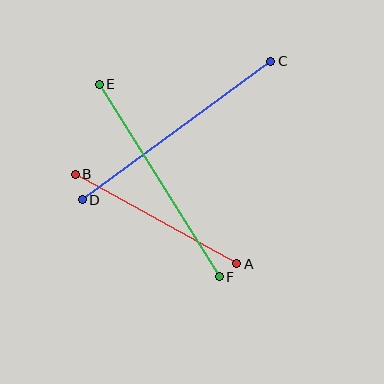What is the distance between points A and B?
The distance is approximately 185 pixels.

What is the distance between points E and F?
The distance is approximately 227 pixels.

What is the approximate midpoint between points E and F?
The midpoint is at approximately (159, 180) pixels.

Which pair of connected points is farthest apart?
Points C and D are farthest apart.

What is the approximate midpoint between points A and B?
The midpoint is at approximately (156, 219) pixels.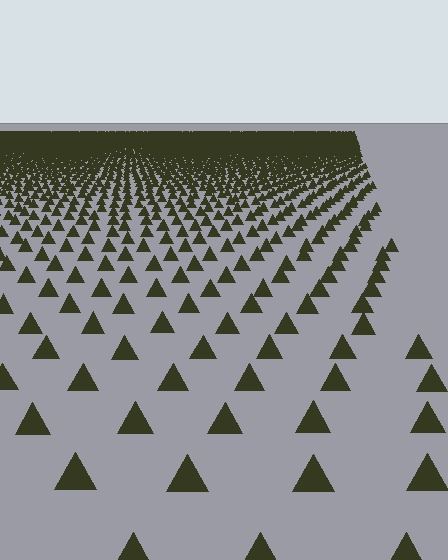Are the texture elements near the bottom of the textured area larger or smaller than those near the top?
Larger. Near the bottom, elements are closer to the viewer and appear at a bigger on-screen size.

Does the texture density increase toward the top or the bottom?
Density increases toward the top.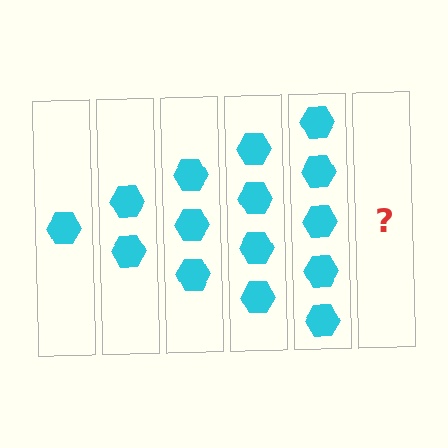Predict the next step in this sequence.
The next step is 6 hexagons.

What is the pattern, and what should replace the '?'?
The pattern is that each step adds one more hexagon. The '?' should be 6 hexagons.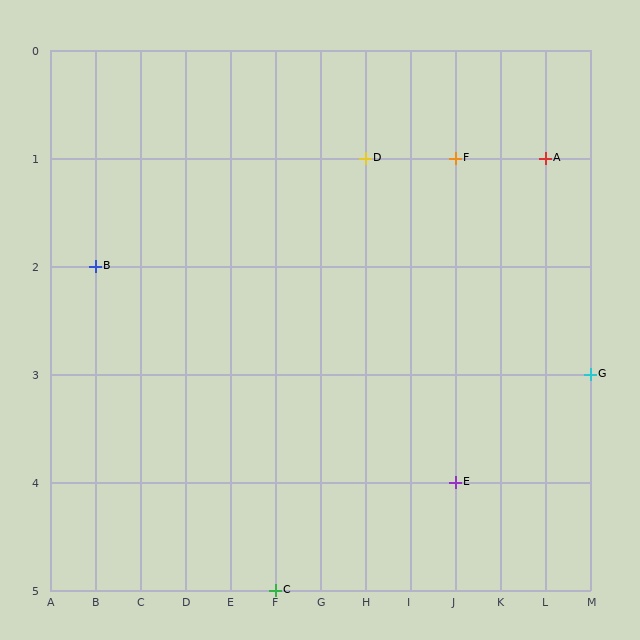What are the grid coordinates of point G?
Point G is at grid coordinates (M, 3).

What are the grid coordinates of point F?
Point F is at grid coordinates (J, 1).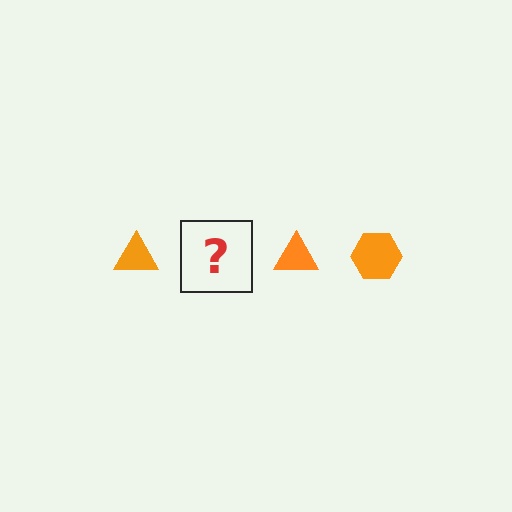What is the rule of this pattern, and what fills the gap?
The rule is that the pattern cycles through triangle, hexagon shapes in orange. The gap should be filled with an orange hexagon.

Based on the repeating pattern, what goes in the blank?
The blank should be an orange hexagon.